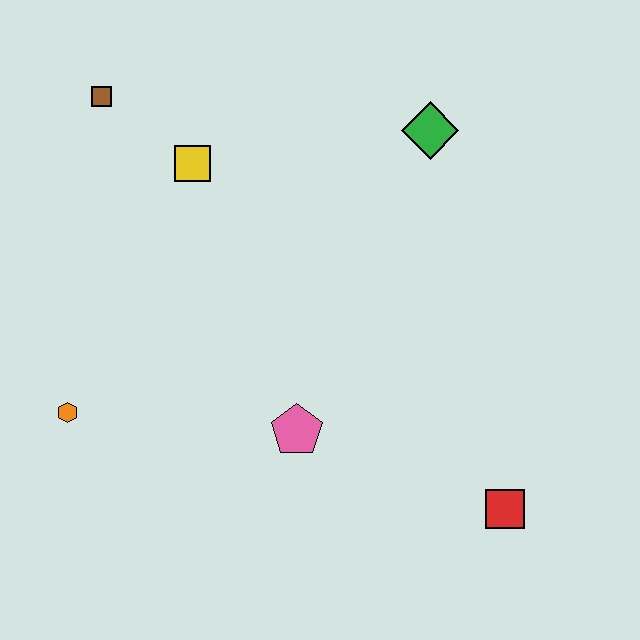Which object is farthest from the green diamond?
The orange hexagon is farthest from the green diamond.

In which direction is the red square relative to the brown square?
The red square is below the brown square.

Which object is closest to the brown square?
The yellow square is closest to the brown square.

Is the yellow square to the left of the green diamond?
Yes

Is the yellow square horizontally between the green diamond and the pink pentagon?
No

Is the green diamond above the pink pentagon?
Yes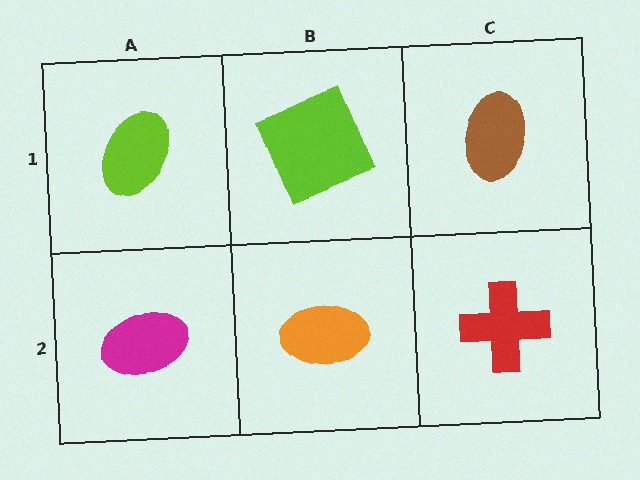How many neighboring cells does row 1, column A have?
2.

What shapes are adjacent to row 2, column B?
A lime square (row 1, column B), a magenta ellipse (row 2, column A), a red cross (row 2, column C).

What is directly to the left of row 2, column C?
An orange ellipse.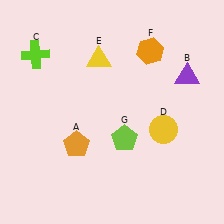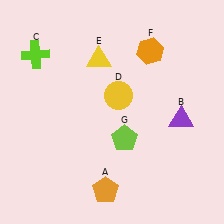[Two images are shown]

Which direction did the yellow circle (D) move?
The yellow circle (D) moved left.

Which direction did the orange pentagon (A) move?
The orange pentagon (A) moved down.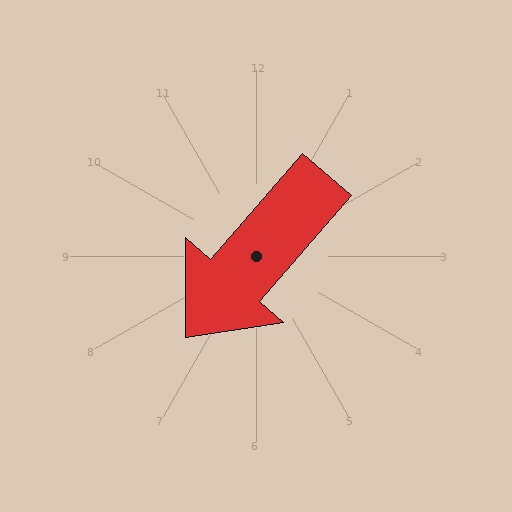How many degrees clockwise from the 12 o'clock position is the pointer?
Approximately 221 degrees.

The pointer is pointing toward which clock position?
Roughly 7 o'clock.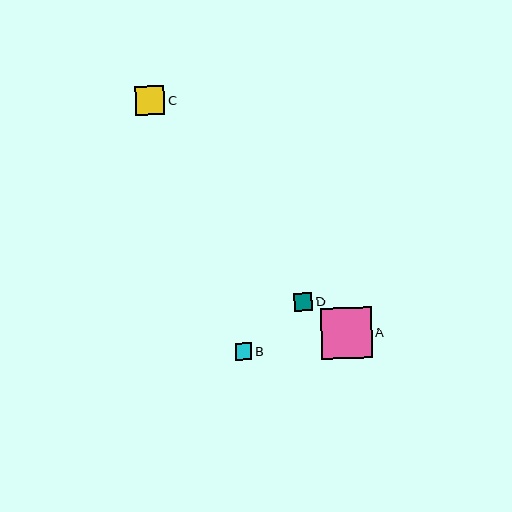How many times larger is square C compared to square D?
Square C is approximately 1.6 times the size of square D.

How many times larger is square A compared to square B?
Square A is approximately 3.1 times the size of square B.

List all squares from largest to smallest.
From largest to smallest: A, C, D, B.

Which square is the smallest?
Square B is the smallest with a size of approximately 16 pixels.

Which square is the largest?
Square A is the largest with a size of approximately 51 pixels.